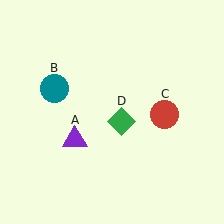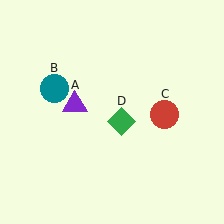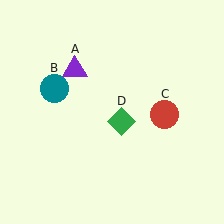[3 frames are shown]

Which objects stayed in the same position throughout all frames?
Teal circle (object B) and red circle (object C) and green diamond (object D) remained stationary.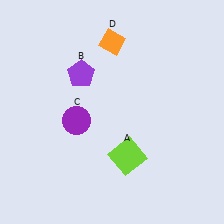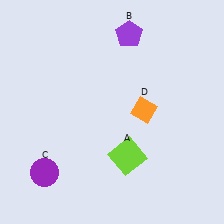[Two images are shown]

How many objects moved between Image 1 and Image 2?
3 objects moved between the two images.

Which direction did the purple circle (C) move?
The purple circle (C) moved down.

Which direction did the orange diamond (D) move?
The orange diamond (D) moved down.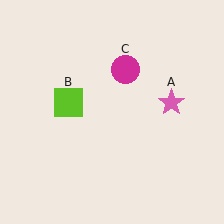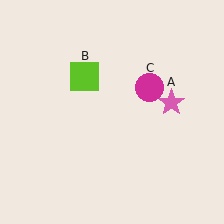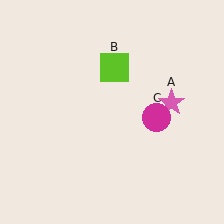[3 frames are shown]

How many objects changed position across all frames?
2 objects changed position: lime square (object B), magenta circle (object C).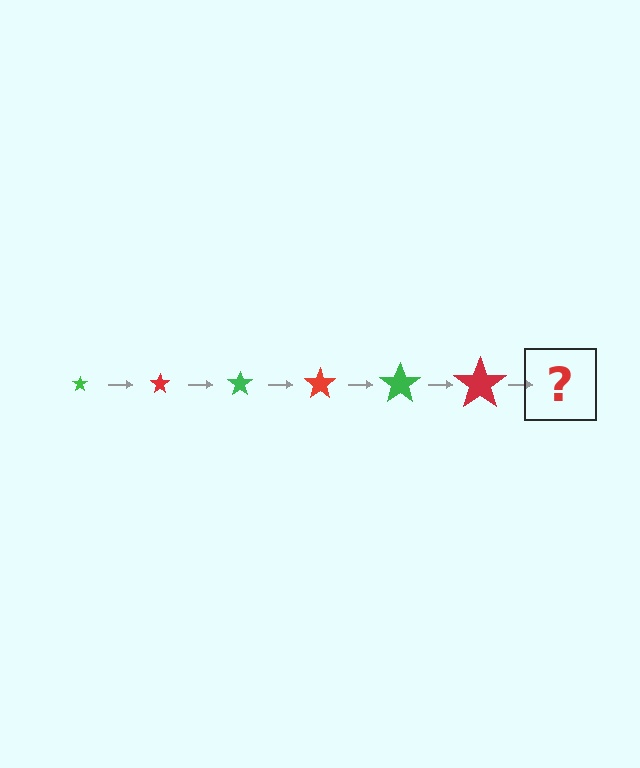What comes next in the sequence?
The next element should be a green star, larger than the previous one.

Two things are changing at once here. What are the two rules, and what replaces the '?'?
The two rules are that the star grows larger each step and the color cycles through green and red. The '?' should be a green star, larger than the previous one.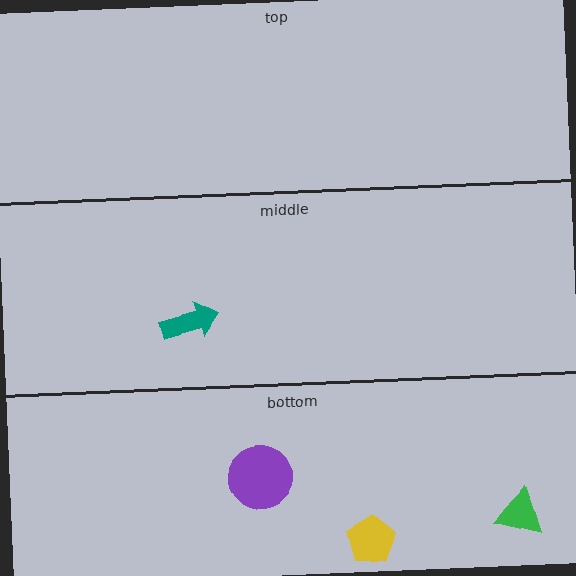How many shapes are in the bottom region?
3.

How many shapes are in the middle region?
1.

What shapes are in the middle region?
The teal arrow.